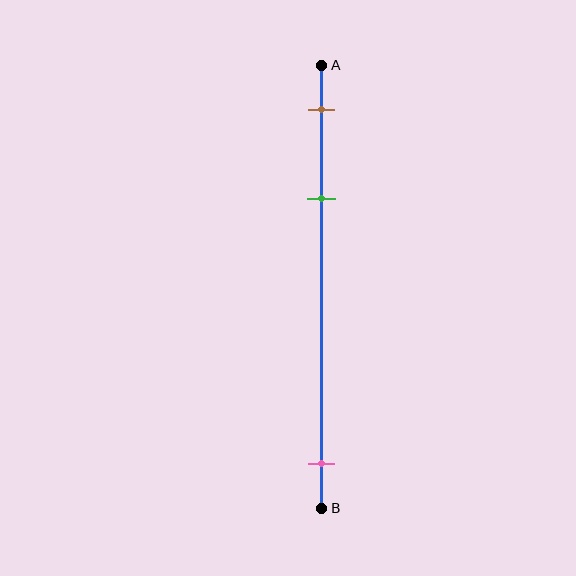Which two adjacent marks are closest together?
The brown and green marks are the closest adjacent pair.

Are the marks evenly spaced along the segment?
No, the marks are not evenly spaced.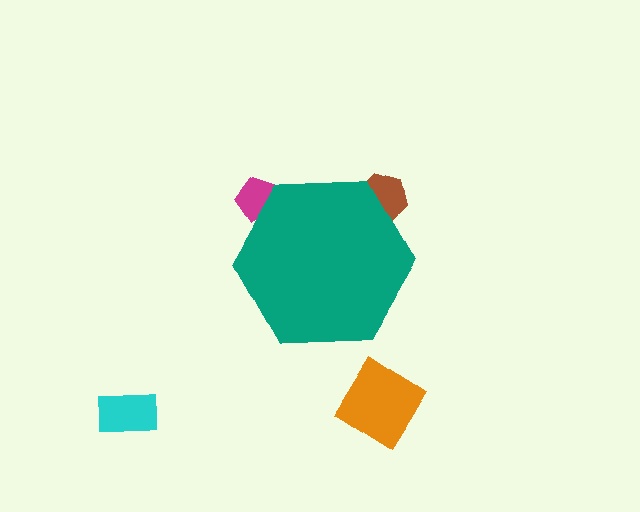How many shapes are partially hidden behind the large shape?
2 shapes are partially hidden.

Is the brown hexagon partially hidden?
Yes, the brown hexagon is partially hidden behind the teal hexagon.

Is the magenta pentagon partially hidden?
Yes, the magenta pentagon is partially hidden behind the teal hexagon.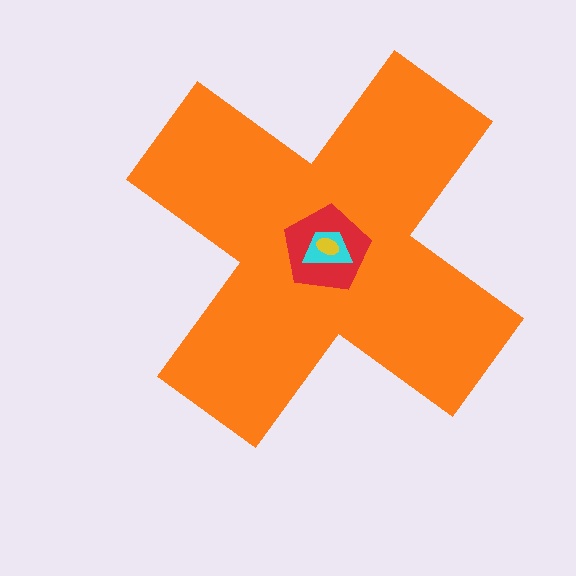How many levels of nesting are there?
4.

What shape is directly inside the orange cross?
The red pentagon.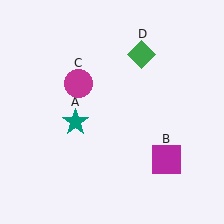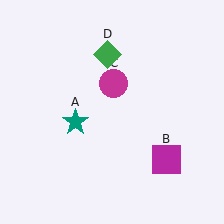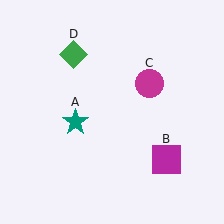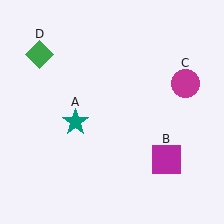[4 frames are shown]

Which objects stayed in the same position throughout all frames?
Teal star (object A) and magenta square (object B) remained stationary.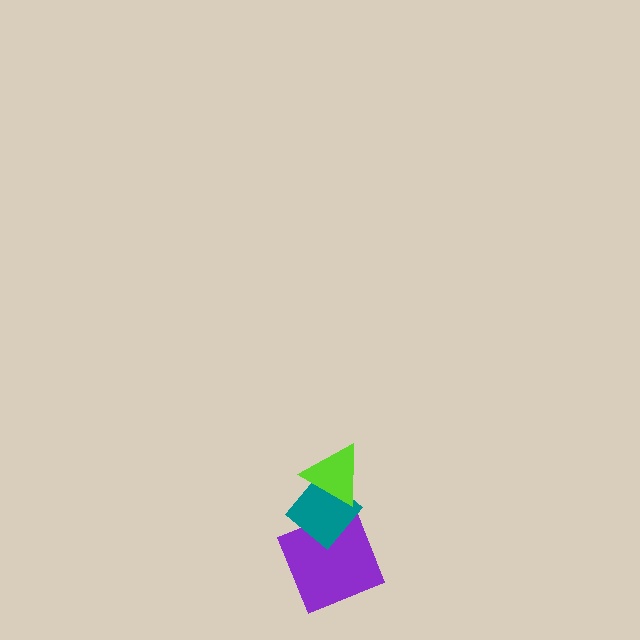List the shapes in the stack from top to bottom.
From top to bottom: the lime triangle, the teal diamond, the purple square.